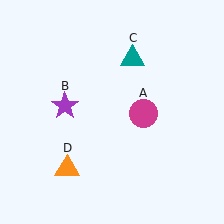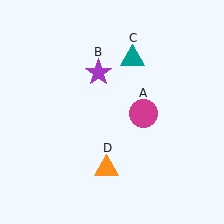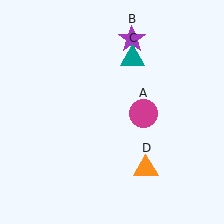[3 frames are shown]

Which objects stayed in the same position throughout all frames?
Magenta circle (object A) and teal triangle (object C) remained stationary.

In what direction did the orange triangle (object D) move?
The orange triangle (object D) moved right.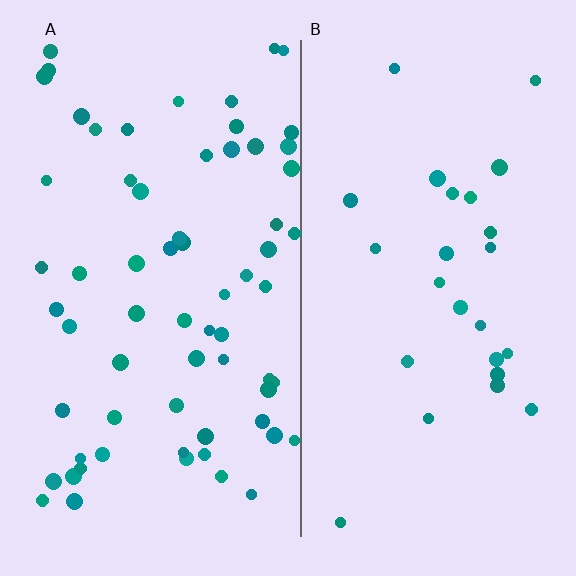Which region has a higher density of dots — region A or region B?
A (the left).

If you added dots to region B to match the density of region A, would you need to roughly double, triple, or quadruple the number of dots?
Approximately triple.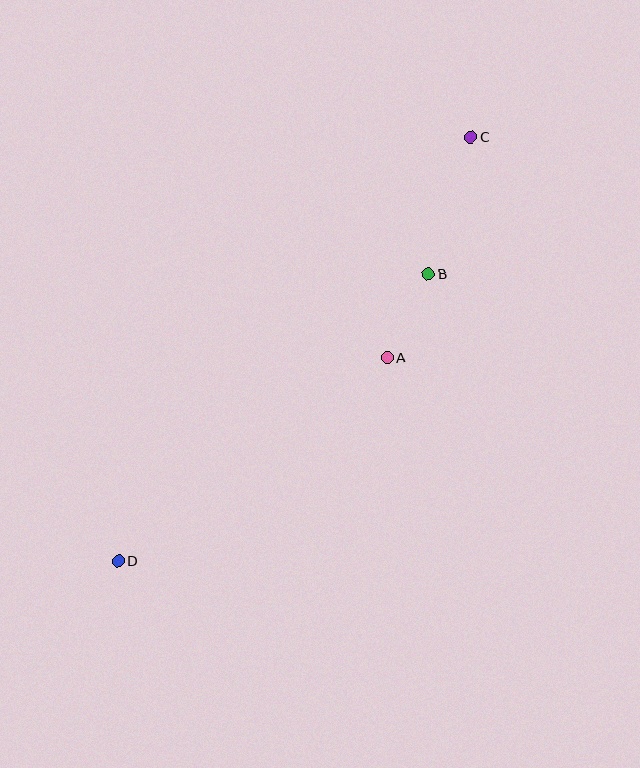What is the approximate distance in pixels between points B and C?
The distance between B and C is approximately 143 pixels.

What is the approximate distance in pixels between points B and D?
The distance between B and D is approximately 422 pixels.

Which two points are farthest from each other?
Points C and D are farthest from each other.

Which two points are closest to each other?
Points A and B are closest to each other.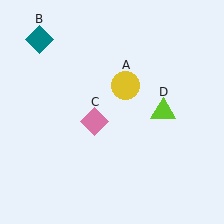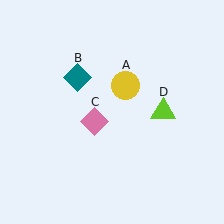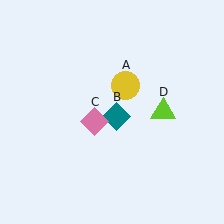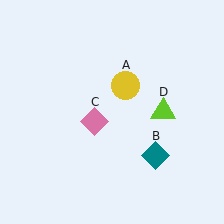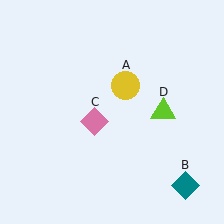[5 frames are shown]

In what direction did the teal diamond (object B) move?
The teal diamond (object B) moved down and to the right.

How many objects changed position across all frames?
1 object changed position: teal diamond (object B).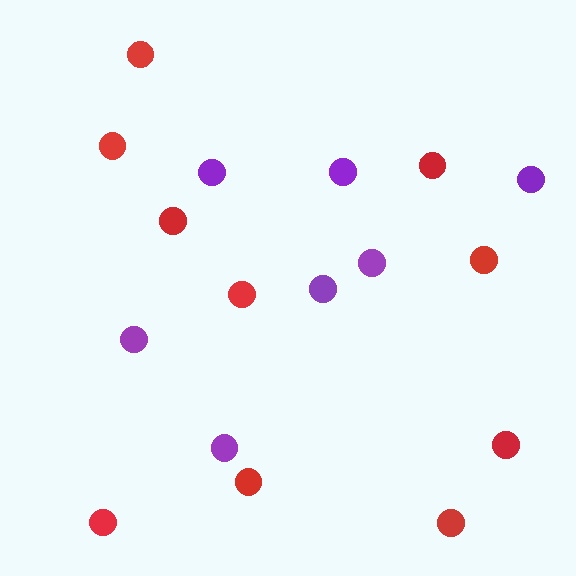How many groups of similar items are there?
There are 2 groups: one group of red circles (10) and one group of purple circles (7).